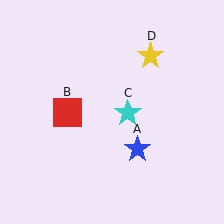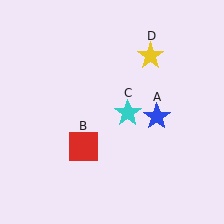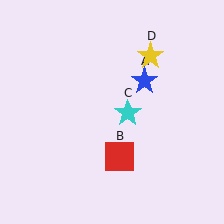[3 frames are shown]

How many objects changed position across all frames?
2 objects changed position: blue star (object A), red square (object B).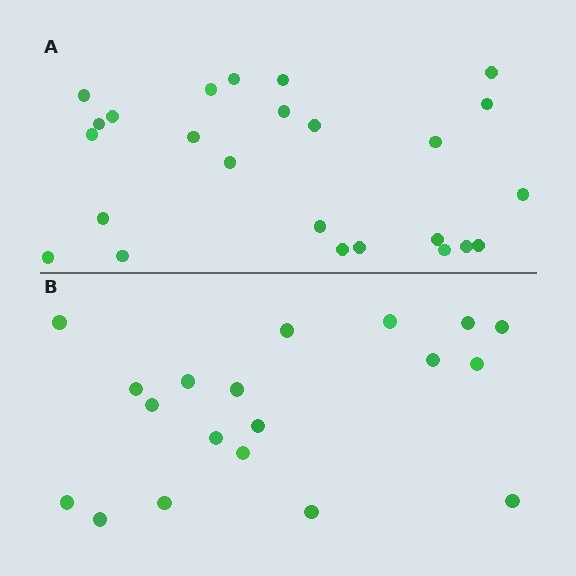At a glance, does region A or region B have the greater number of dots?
Region A (the top region) has more dots.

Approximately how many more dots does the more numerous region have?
Region A has about 6 more dots than region B.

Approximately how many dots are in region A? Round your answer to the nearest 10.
About 20 dots. (The exact count is 25, which rounds to 20.)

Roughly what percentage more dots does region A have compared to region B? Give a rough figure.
About 30% more.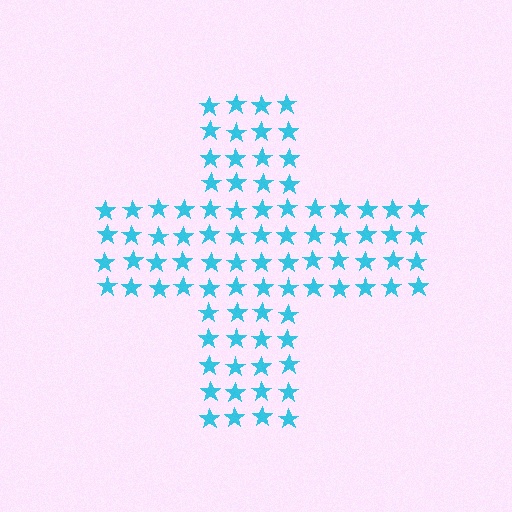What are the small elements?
The small elements are stars.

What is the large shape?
The large shape is a cross.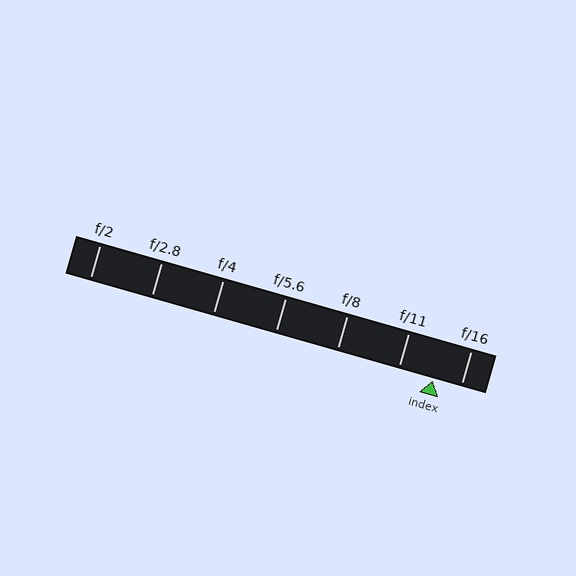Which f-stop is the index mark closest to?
The index mark is closest to f/16.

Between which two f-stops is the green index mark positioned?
The index mark is between f/11 and f/16.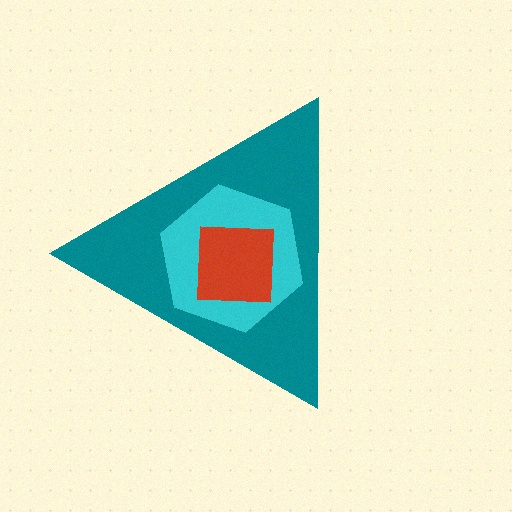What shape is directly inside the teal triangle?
The cyan hexagon.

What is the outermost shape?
The teal triangle.